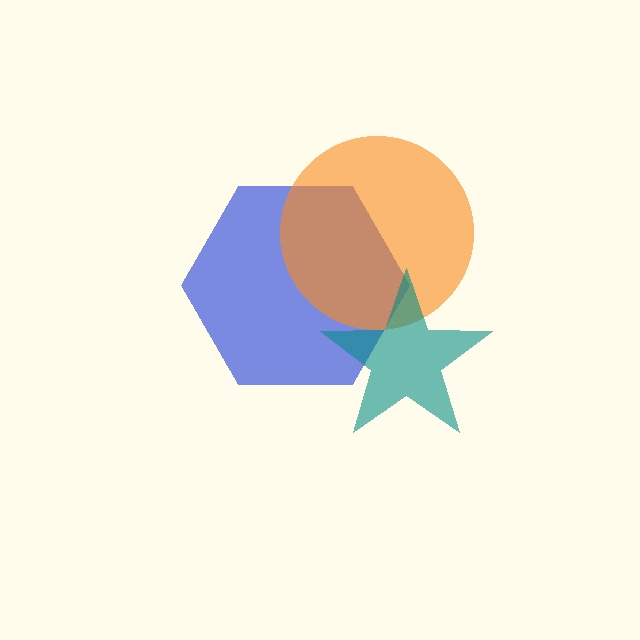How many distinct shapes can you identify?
There are 3 distinct shapes: a blue hexagon, an orange circle, a teal star.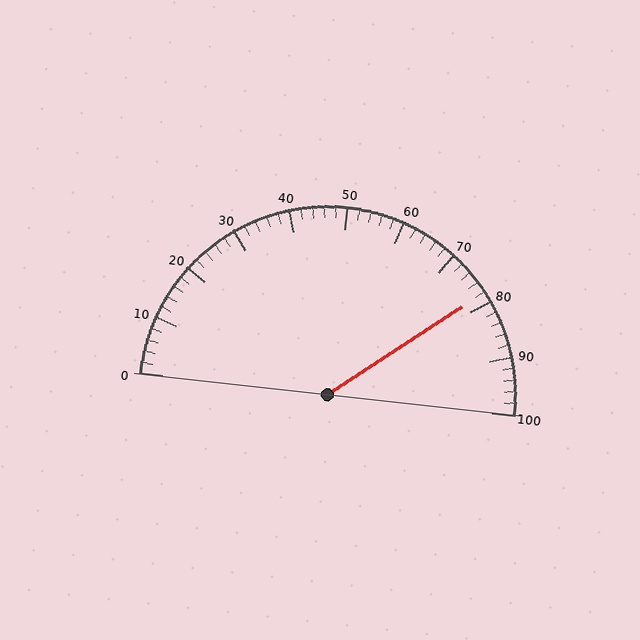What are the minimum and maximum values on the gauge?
The gauge ranges from 0 to 100.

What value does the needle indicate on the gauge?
The needle indicates approximately 78.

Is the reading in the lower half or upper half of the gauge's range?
The reading is in the upper half of the range (0 to 100).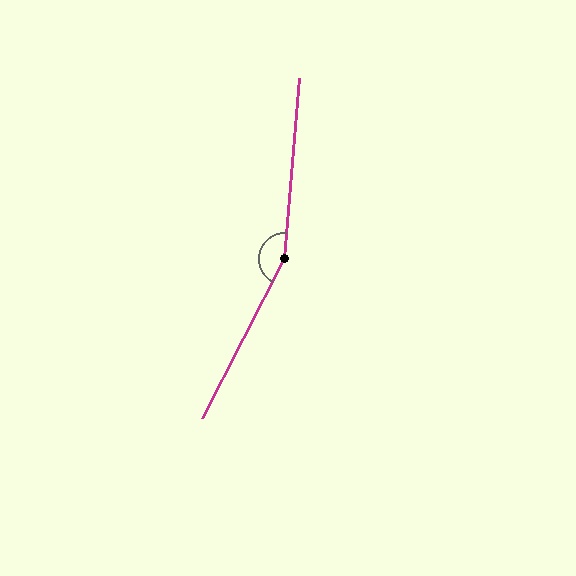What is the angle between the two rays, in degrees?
Approximately 157 degrees.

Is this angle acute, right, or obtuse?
It is obtuse.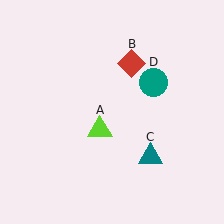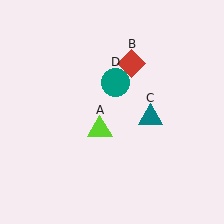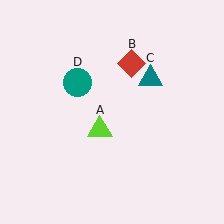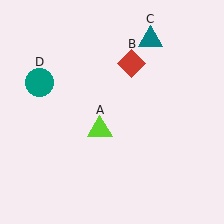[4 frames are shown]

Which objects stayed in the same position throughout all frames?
Lime triangle (object A) and red diamond (object B) remained stationary.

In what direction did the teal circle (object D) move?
The teal circle (object D) moved left.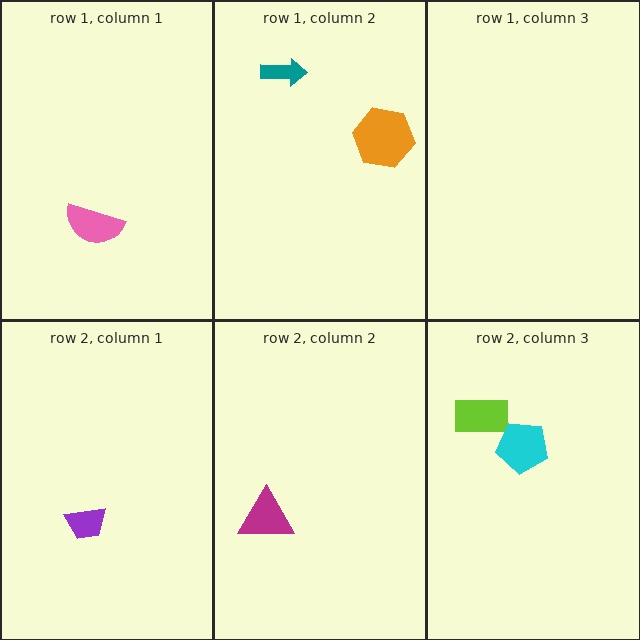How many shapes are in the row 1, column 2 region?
2.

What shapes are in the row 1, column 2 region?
The orange hexagon, the teal arrow.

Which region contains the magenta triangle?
The row 2, column 2 region.